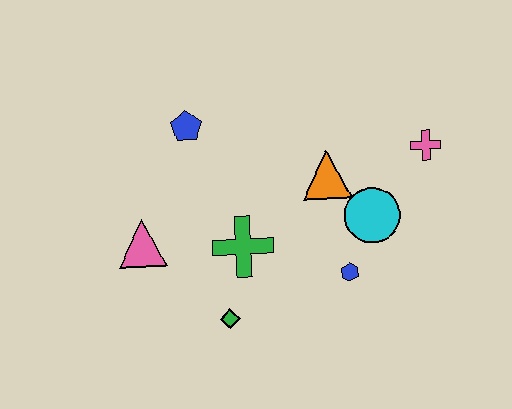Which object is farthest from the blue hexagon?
The blue pentagon is farthest from the blue hexagon.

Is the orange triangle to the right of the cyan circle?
No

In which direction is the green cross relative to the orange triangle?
The green cross is to the left of the orange triangle.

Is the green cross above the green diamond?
Yes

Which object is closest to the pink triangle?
The green cross is closest to the pink triangle.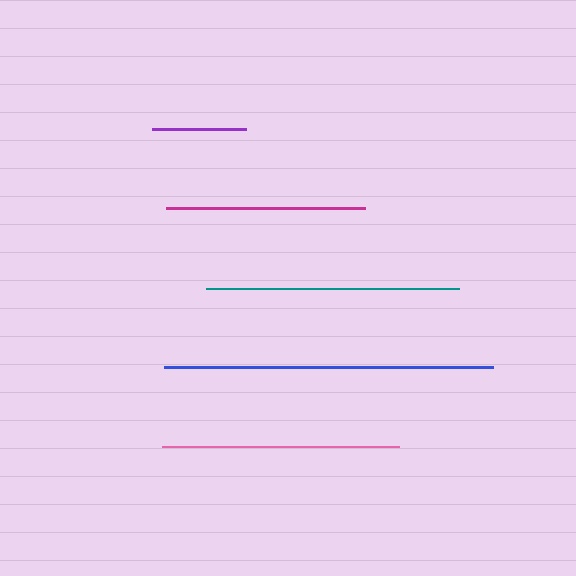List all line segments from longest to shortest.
From longest to shortest: blue, teal, pink, magenta, purple.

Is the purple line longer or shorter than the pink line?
The pink line is longer than the purple line.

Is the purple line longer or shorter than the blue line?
The blue line is longer than the purple line.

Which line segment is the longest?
The blue line is the longest at approximately 329 pixels.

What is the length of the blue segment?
The blue segment is approximately 329 pixels long.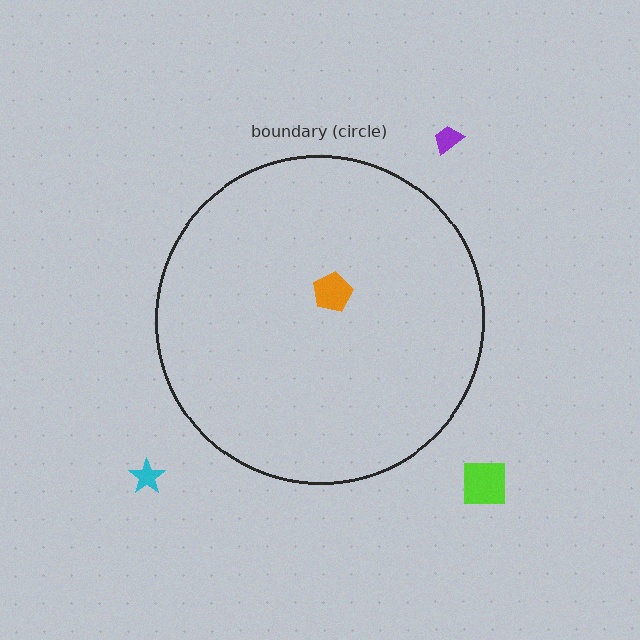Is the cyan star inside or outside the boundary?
Outside.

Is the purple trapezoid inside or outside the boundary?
Outside.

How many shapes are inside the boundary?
1 inside, 3 outside.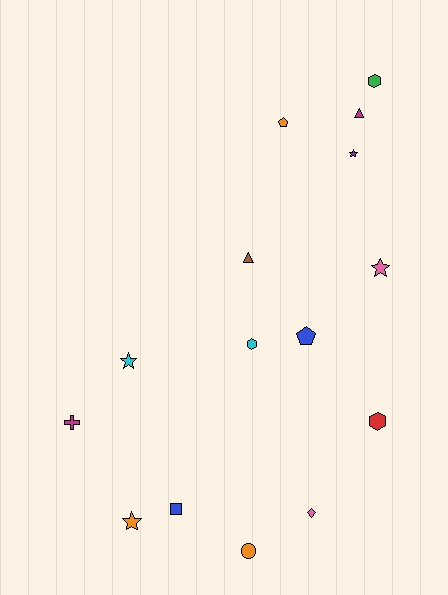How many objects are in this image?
There are 15 objects.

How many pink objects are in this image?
There are 2 pink objects.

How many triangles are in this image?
There are 2 triangles.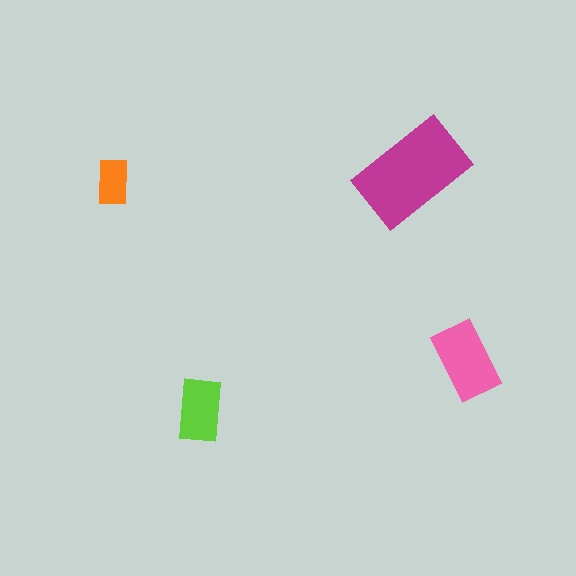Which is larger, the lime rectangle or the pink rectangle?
The pink one.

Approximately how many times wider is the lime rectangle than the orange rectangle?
About 1.5 times wider.